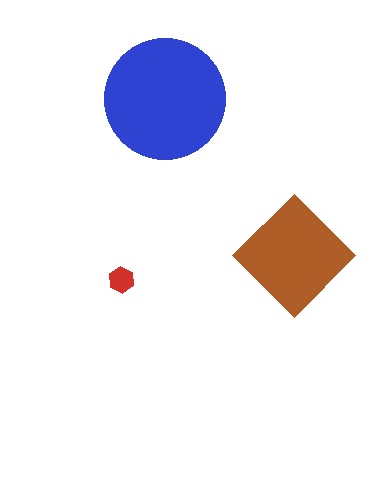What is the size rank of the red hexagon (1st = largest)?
3rd.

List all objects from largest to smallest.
The blue circle, the brown diamond, the red hexagon.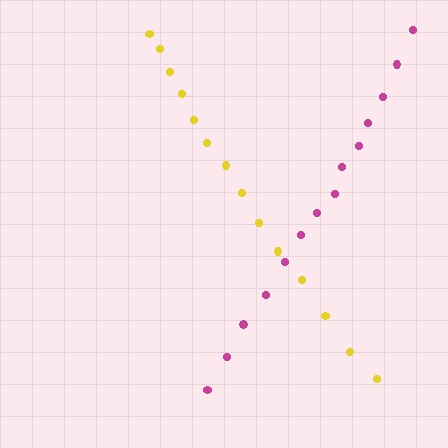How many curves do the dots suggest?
There are 2 distinct paths.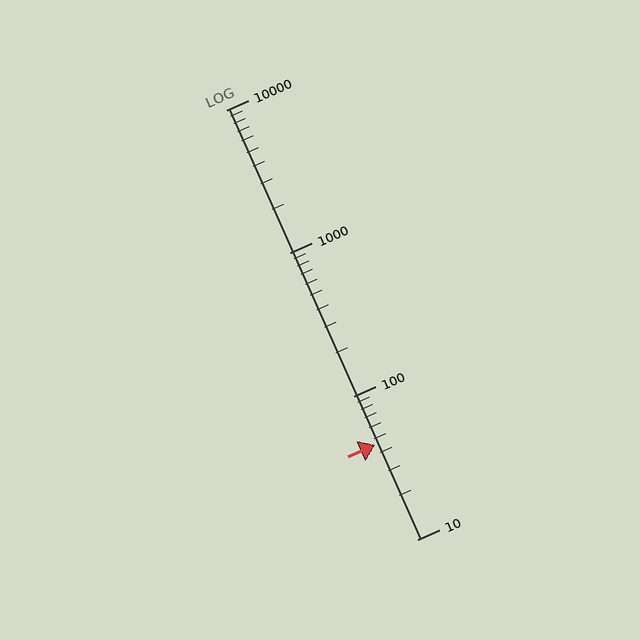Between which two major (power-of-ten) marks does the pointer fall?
The pointer is between 10 and 100.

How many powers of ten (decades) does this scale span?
The scale spans 3 decades, from 10 to 10000.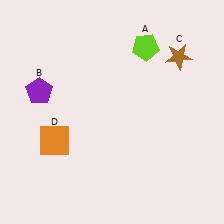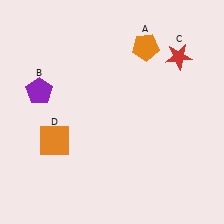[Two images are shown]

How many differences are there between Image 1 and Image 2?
There are 2 differences between the two images.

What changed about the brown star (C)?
In Image 1, C is brown. In Image 2, it changed to red.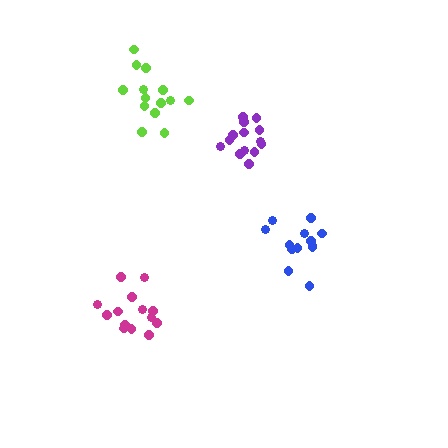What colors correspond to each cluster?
The clusters are colored: blue, purple, magenta, lime.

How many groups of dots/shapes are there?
There are 4 groups.